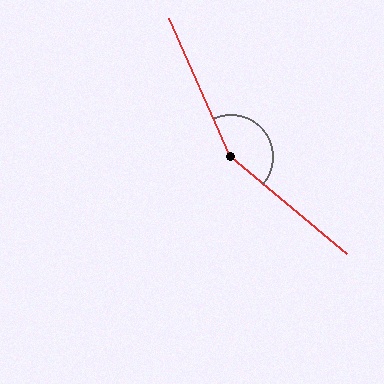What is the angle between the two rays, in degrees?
Approximately 154 degrees.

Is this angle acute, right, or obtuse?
It is obtuse.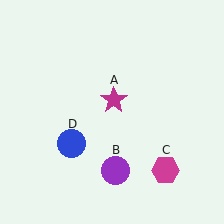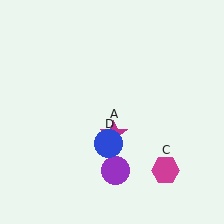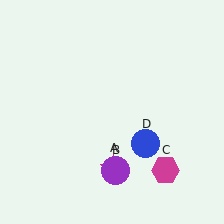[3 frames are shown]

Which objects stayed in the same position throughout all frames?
Purple circle (object B) and magenta hexagon (object C) remained stationary.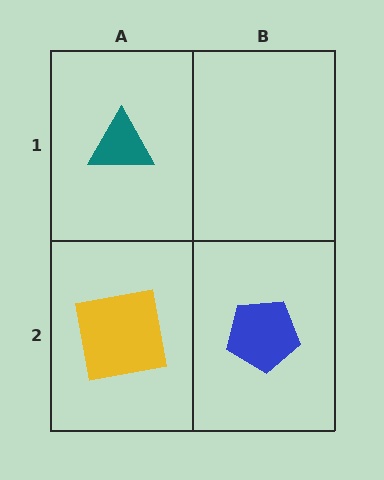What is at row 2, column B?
A blue pentagon.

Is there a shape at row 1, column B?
No, that cell is empty.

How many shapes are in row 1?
1 shape.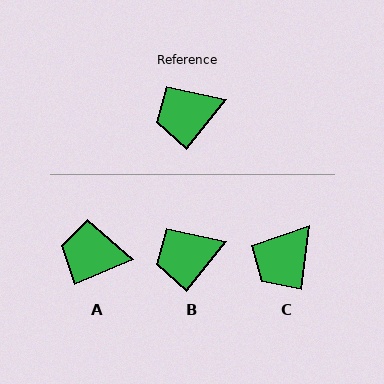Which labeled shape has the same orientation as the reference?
B.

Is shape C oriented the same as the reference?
No, it is off by about 31 degrees.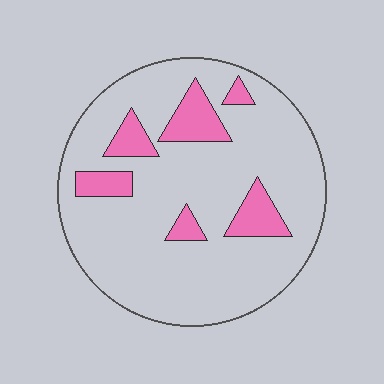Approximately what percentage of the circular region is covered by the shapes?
Approximately 15%.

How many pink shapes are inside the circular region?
6.